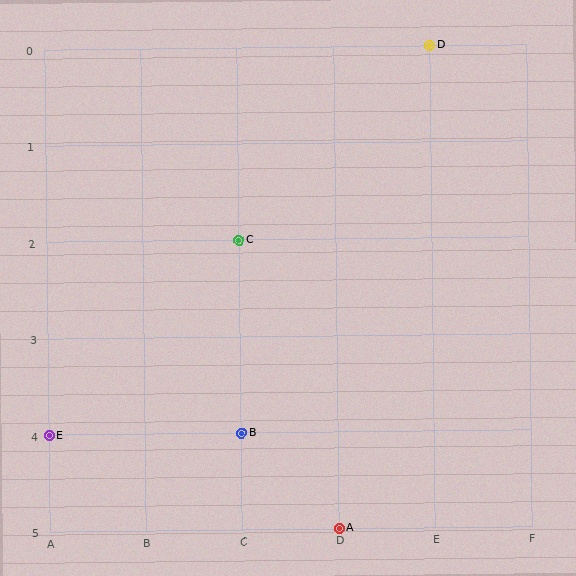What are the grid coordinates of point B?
Point B is at grid coordinates (C, 4).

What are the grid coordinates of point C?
Point C is at grid coordinates (C, 2).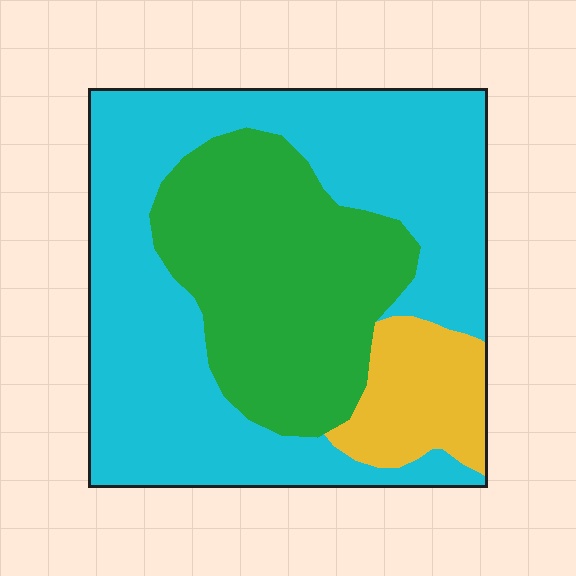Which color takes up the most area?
Cyan, at roughly 55%.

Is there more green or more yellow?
Green.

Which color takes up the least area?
Yellow, at roughly 10%.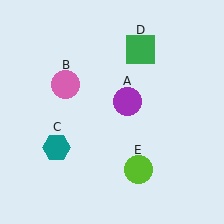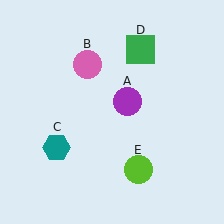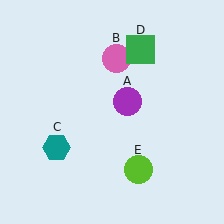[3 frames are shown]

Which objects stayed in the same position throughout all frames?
Purple circle (object A) and teal hexagon (object C) and green square (object D) and lime circle (object E) remained stationary.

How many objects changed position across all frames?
1 object changed position: pink circle (object B).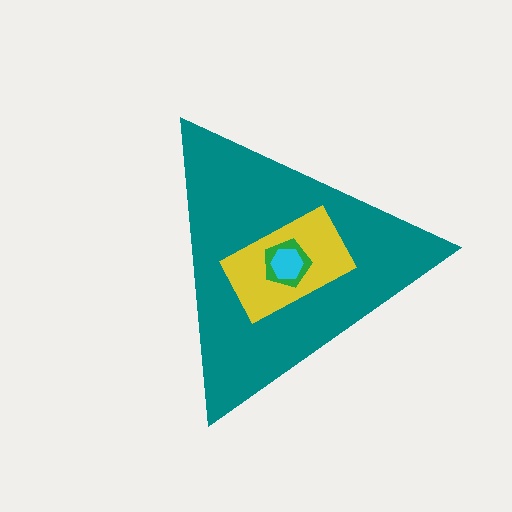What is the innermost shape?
The cyan hexagon.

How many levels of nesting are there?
4.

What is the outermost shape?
The teal triangle.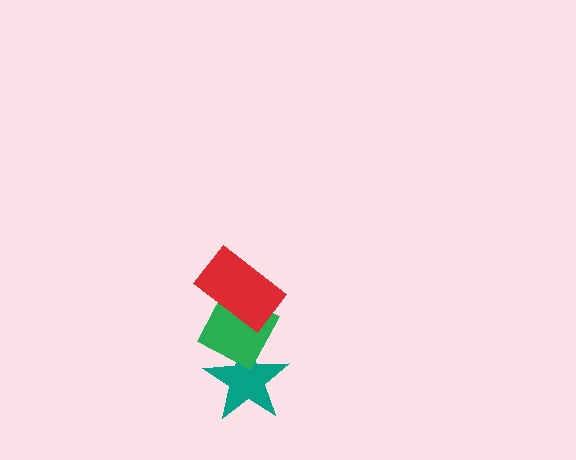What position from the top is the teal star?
The teal star is 3rd from the top.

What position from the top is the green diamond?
The green diamond is 2nd from the top.